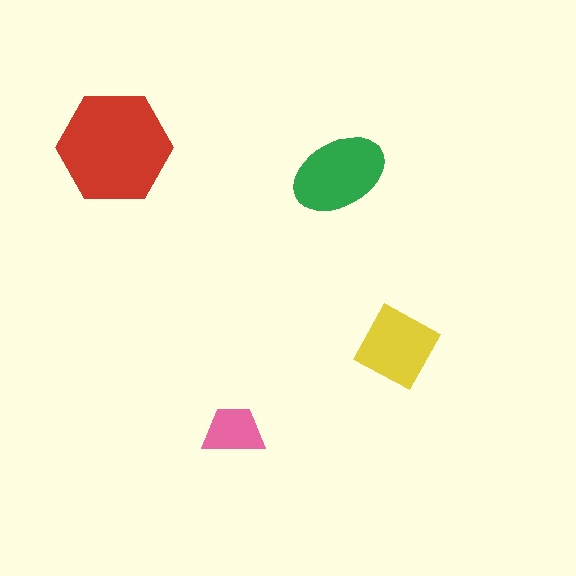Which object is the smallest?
The pink trapezoid.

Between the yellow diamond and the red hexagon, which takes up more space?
The red hexagon.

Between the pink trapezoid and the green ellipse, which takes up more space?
The green ellipse.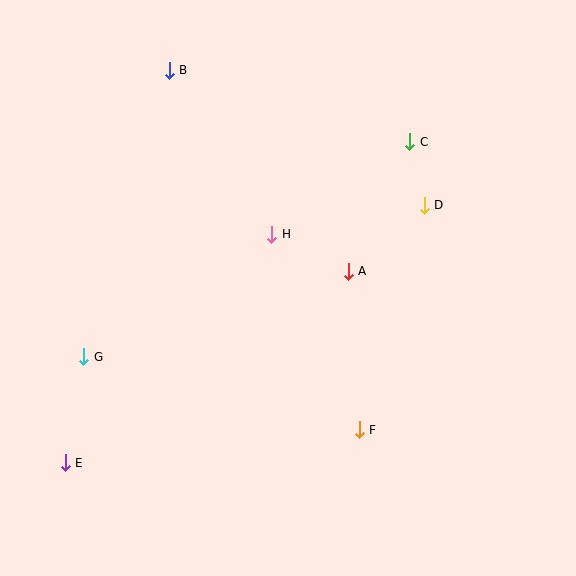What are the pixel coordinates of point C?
Point C is at (410, 142).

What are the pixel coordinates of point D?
Point D is at (424, 205).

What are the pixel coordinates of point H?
Point H is at (272, 234).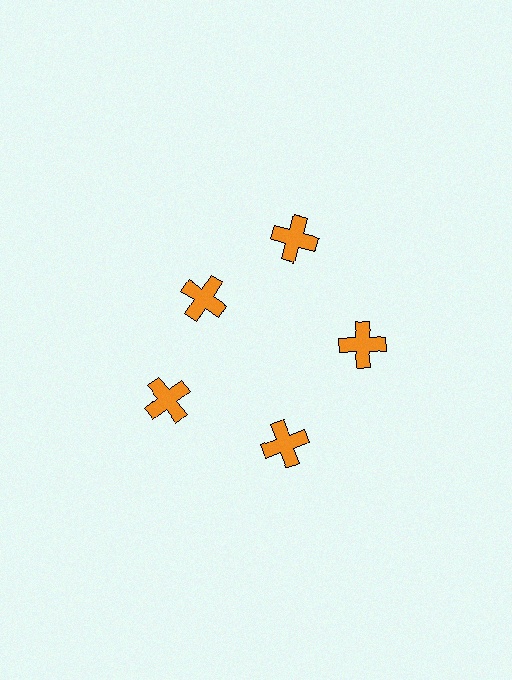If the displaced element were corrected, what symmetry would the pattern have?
It would have 5-fold rotational symmetry — the pattern would map onto itself every 72 degrees.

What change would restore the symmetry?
The symmetry would be restored by moving it outward, back onto the ring so that all 5 crosses sit at equal angles and equal distance from the center.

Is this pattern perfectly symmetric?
No. The 5 orange crosses are arranged in a ring, but one element near the 10 o'clock position is pulled inward toward the center, breaking the 5-fold rotational symmetry.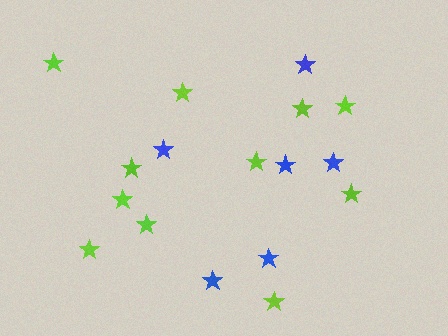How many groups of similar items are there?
There are 2 groups: one group of lime stars (11) and one group of blue stars (6).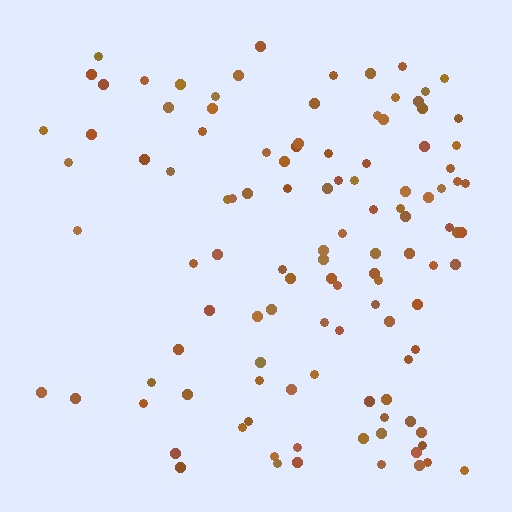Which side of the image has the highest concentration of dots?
The right.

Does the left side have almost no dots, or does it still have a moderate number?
Still a moderate number, just noticeably fewer than the right.